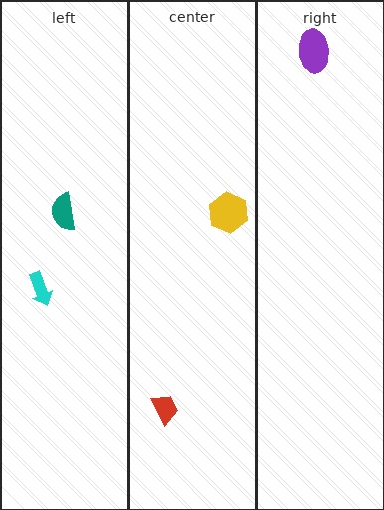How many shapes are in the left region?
2.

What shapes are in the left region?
The teal semicircle, the cyan arrow.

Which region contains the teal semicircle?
The left region.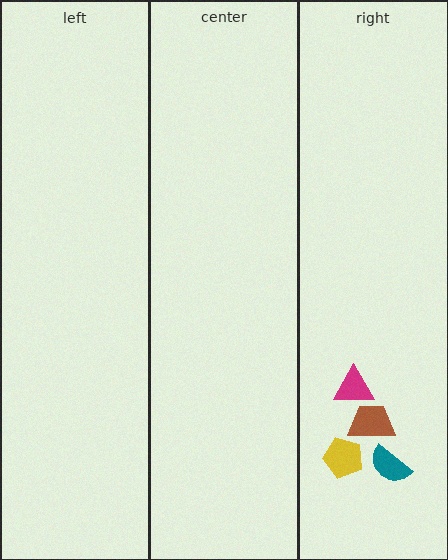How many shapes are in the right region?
4.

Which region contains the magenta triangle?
The right region.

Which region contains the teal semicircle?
The right region.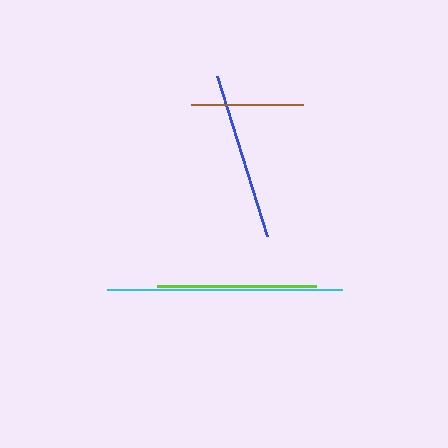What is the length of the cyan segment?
The cyan segment is approximately 235 pixels long.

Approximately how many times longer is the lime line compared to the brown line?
The lime line is approximately 1.4 times the length of the brown line.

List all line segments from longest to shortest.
From longest to shortest: cyan, blue, lime, brown.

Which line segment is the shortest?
The brown line is the shortest at approximately 112 pixels.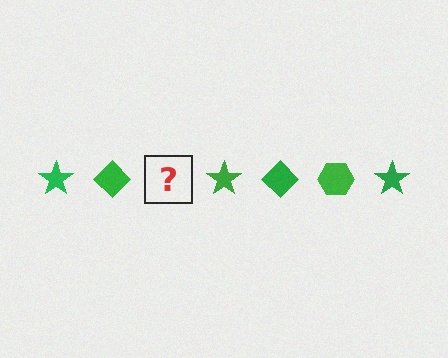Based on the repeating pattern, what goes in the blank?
The blank should be a green hexagon.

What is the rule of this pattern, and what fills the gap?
The rule is that the pattern cycles through star, diamond, hexagon shapes in green. The gap should be filled with a green hexagon.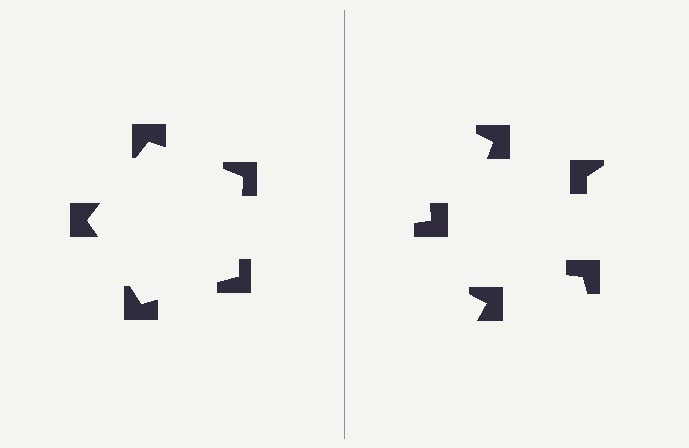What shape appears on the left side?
An illusory pentagon.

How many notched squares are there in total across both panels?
10 — 5 on each side.